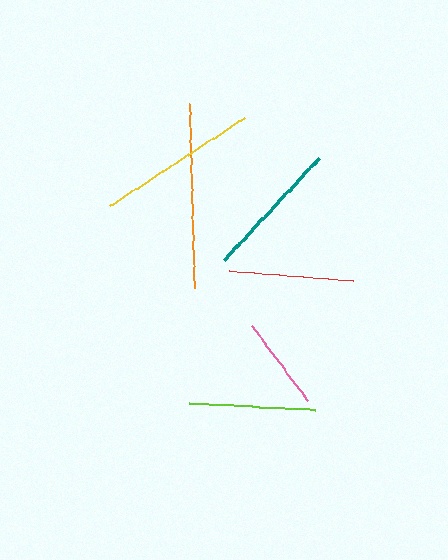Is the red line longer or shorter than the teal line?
The teal line is longer than the red line.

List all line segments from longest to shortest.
From longest to shortest: orange, yellow, teal, lime, red, pink.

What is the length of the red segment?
The red segment is approximately 125 pixels long.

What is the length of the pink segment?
The pink segment is approximately 94 pixels long.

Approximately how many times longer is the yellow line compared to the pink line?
The yellow line is approximately 1.7 times the length of the pink line.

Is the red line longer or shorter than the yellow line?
The yellow line is longer than the red line.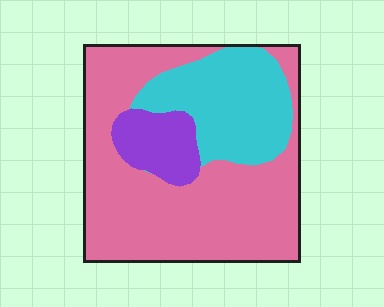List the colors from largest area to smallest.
From largest to smallest: pink, cyan, purple.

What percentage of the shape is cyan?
Cyan covers around 25% of the shape.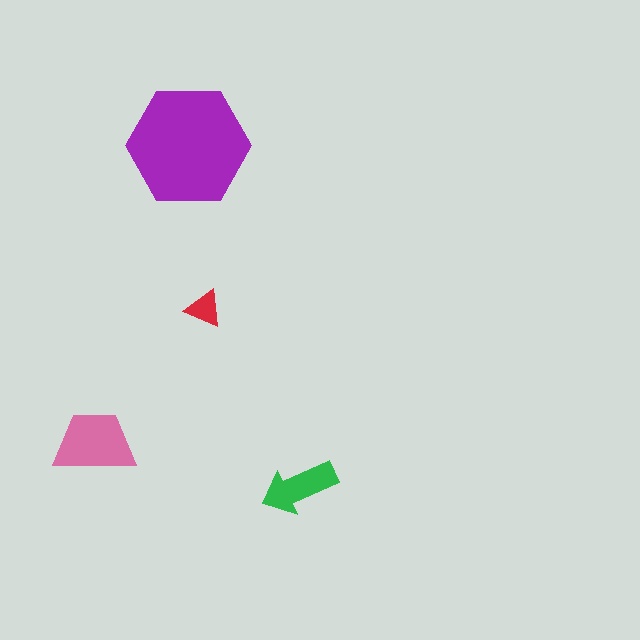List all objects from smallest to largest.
The red triangle, the green arrow, the pink trapezoid, the purple hexagon.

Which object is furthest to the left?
The pink trapezoid is leftmost.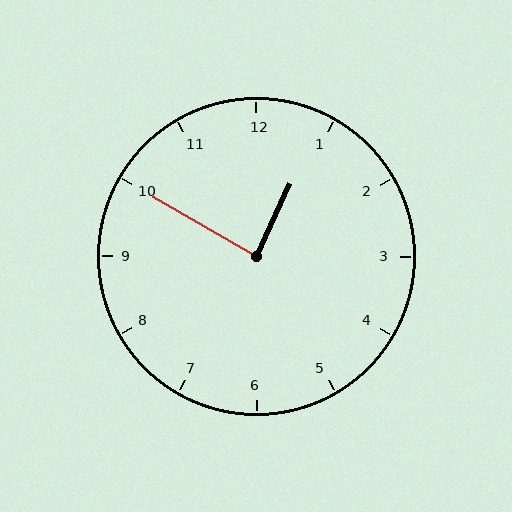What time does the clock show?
12:50.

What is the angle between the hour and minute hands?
Approximately 85 degrees.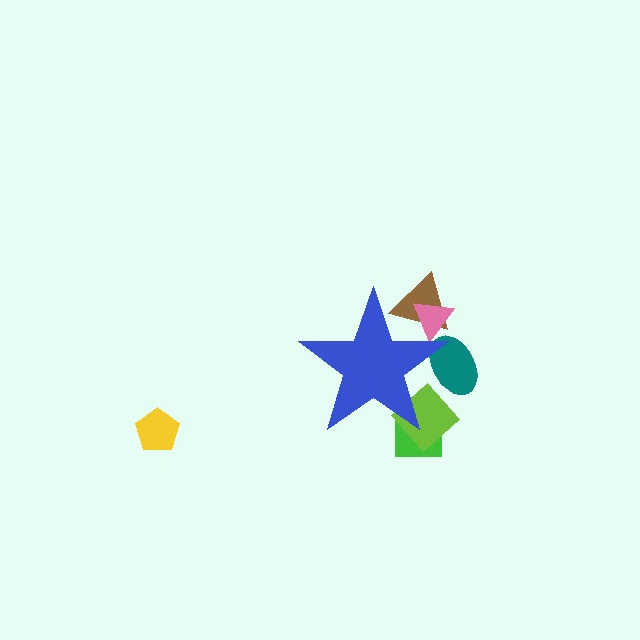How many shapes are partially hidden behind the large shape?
5 shapes are partially hidden.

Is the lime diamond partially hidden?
Yes, the lime diamond is partially hidden behind the blue star.